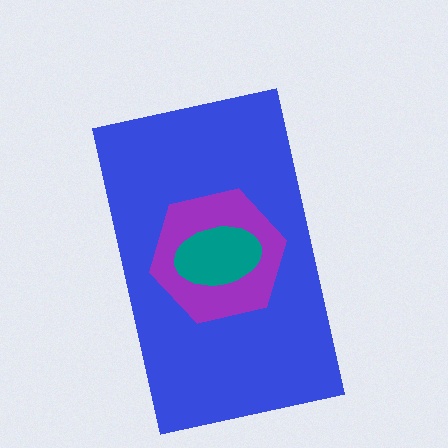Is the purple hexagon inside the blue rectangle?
Yes.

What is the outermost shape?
The blue rectangle.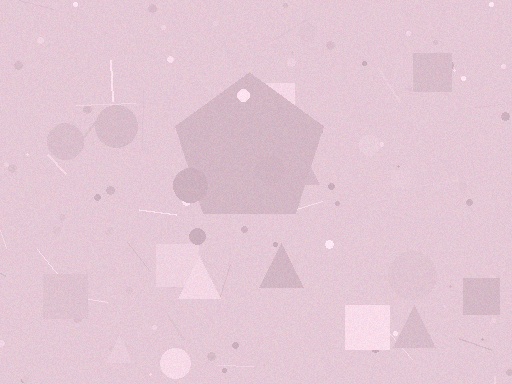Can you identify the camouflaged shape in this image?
The camouflaged shape is a pentagon.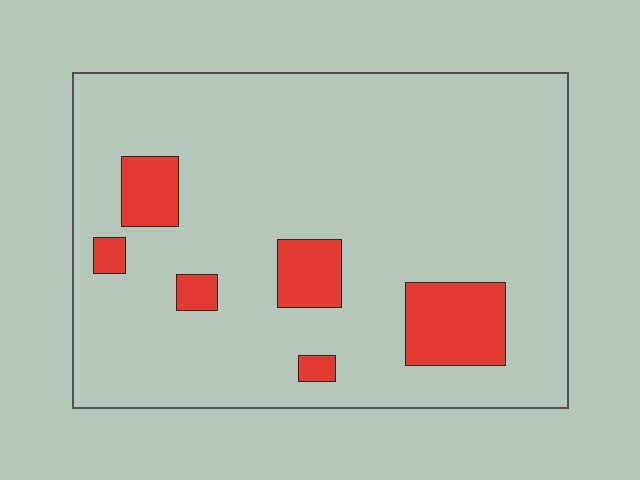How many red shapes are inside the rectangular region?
6.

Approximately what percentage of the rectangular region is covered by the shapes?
Approximately 10%.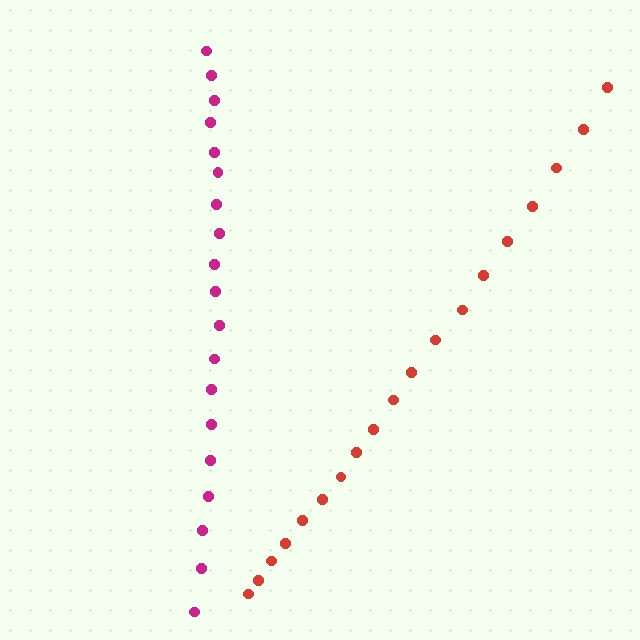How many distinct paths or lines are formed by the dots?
There are 2 distinct paths.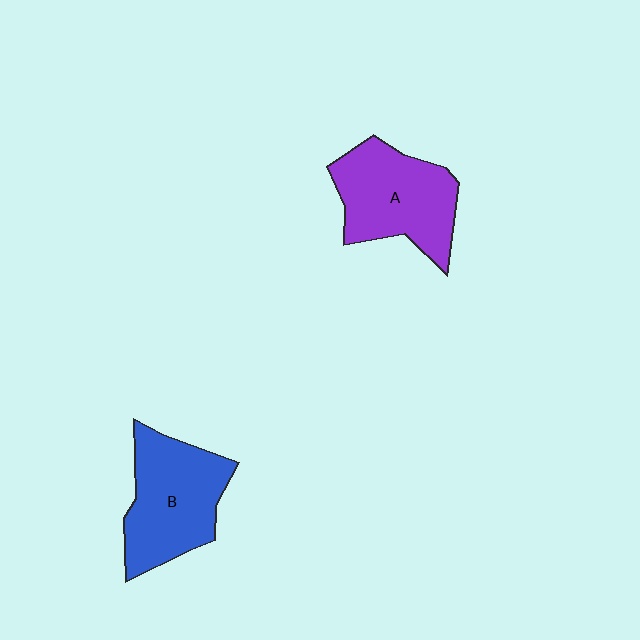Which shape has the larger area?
Shape B (blue).